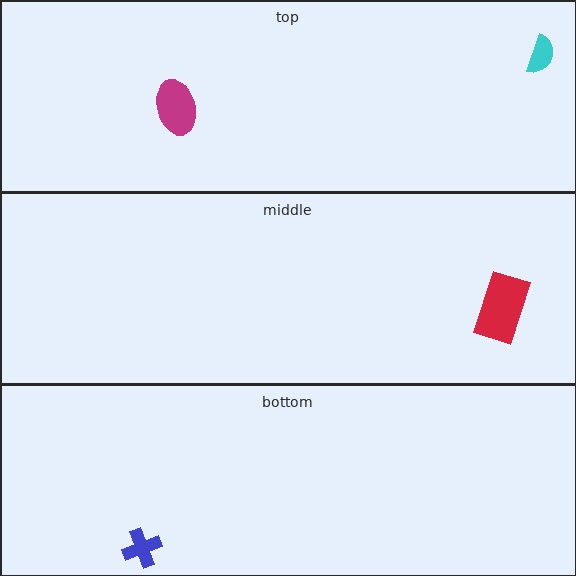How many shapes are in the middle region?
1.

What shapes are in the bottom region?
The blue cross.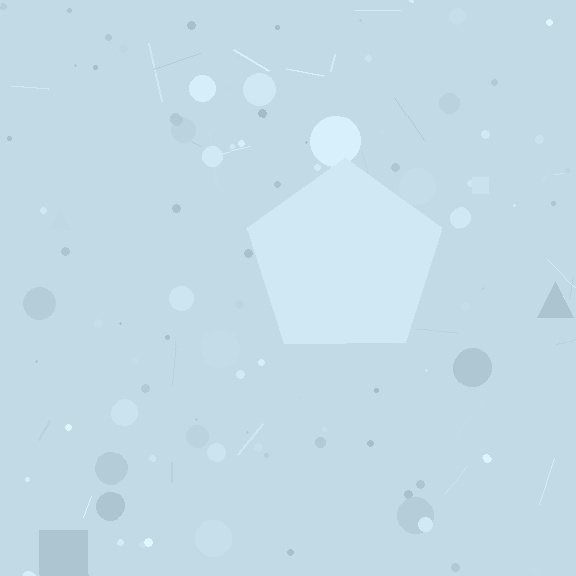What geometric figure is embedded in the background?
A pentagon is embedded in the background.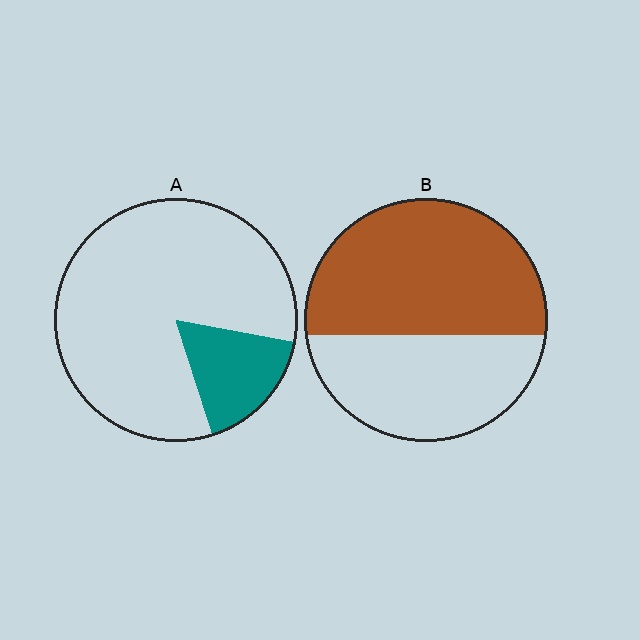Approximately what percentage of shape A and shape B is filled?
A is approximately 15% and B is approximately 60%.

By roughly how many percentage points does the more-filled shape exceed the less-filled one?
By roughly 40 percentage points (B over A).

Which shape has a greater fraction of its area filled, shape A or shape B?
Shape B.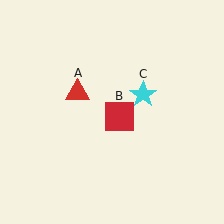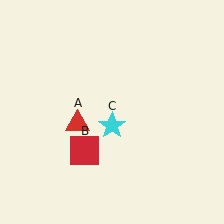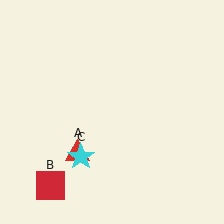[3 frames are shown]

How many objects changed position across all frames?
3 objects changed position: red triangle (object A), red square (object B), cyan star (object C).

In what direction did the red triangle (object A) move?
The red triangle (object A) moved down.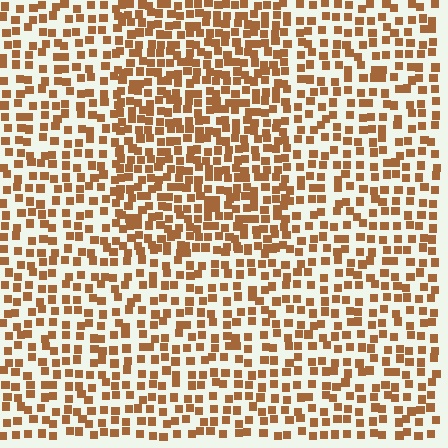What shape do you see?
I see a rectangle.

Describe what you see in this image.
The image contains small brown elements arranged at two different densities. A rectangle-shaped region is visible where the elements are more densely packed than the surrounding area.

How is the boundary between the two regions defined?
The boundary is defined by a change in element density (approximately 1.6x ratio). All elements are the same color, size, and shape.